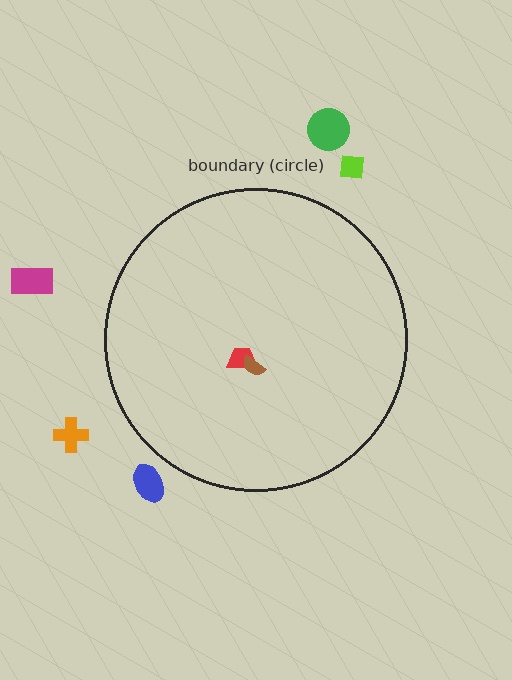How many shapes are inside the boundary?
2 inside, 5 outside.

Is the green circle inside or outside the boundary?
Outside.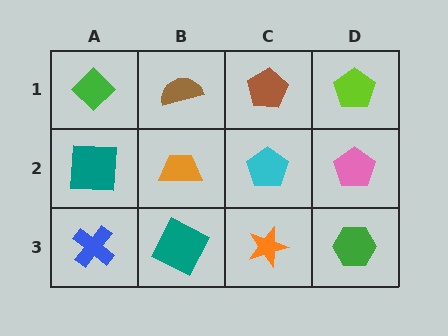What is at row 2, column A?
A teal square.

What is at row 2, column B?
An orange trapezoid.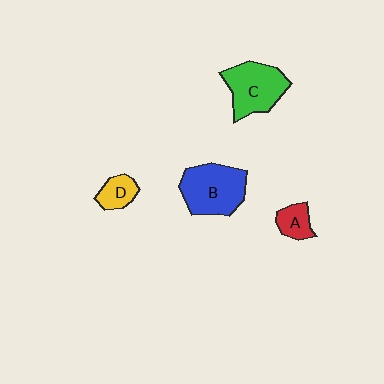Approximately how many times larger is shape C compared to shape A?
Approximately 2.4 times.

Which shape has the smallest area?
Shape A (red).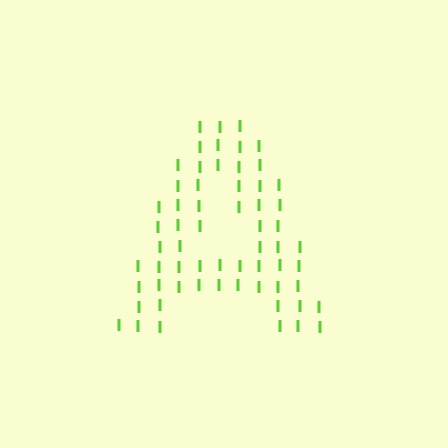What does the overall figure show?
The overall figure shows the letter A.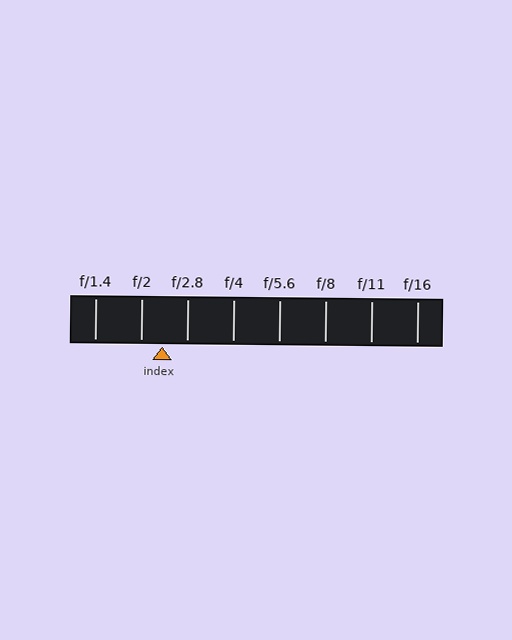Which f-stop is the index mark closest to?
The index mark is closest to f/2.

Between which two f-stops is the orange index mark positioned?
The index mark is between f/2 and f/2.8.